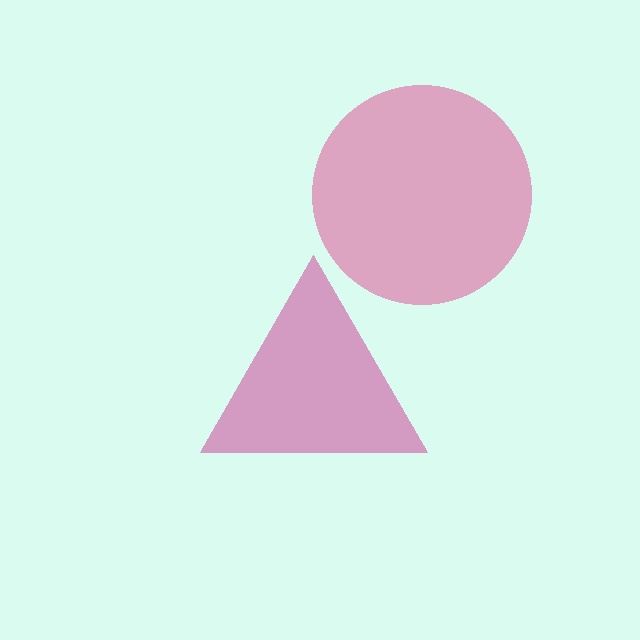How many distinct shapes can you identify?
There are 2 distinct shapes: a pink circle, a magenta triangle.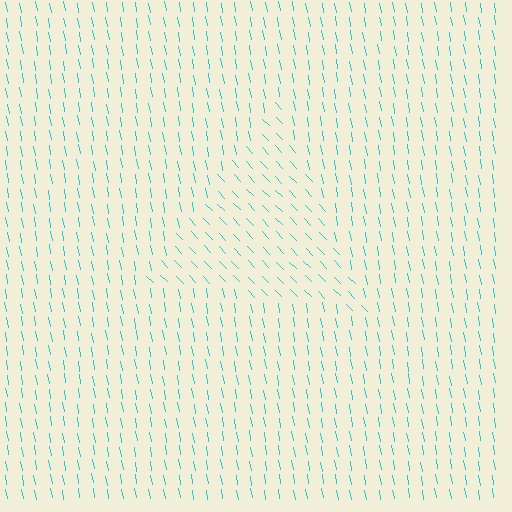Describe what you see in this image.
The image is filled with small cyan line segments. A triangle region in the image has lines oriented differently from the surrounding lines, creating a visible texture boundary.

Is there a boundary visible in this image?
Yes, there is a texture boundary formed by a change in line orientation.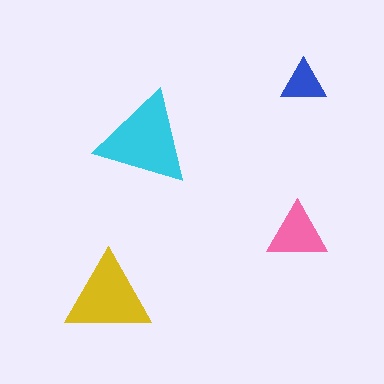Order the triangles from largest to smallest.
the cyan one, the yellow one, the pink one, the blue one.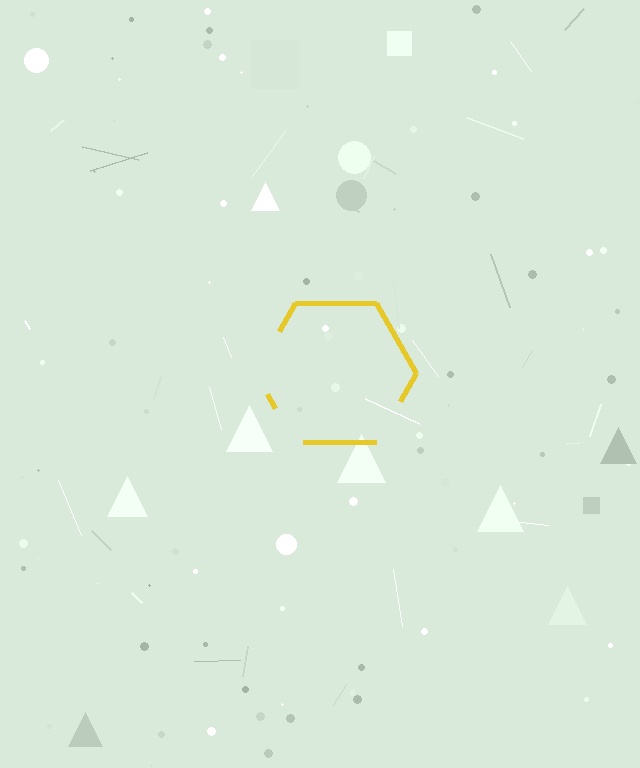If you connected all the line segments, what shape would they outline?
They would outline a hexagon.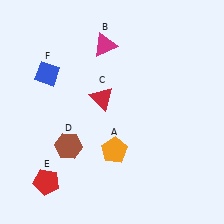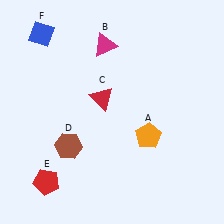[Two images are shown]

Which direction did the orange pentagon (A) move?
The orange pentagon (A) moved right.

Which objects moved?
The objects that moved are: the orange pentagon (A), the blue diamond (F).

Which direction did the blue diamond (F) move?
The blue diamond (F) moved up.